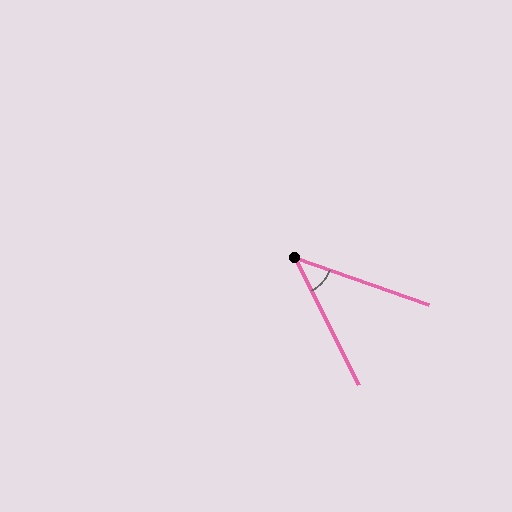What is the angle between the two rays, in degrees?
Approximately 43 degrees.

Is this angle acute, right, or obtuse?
It is acute.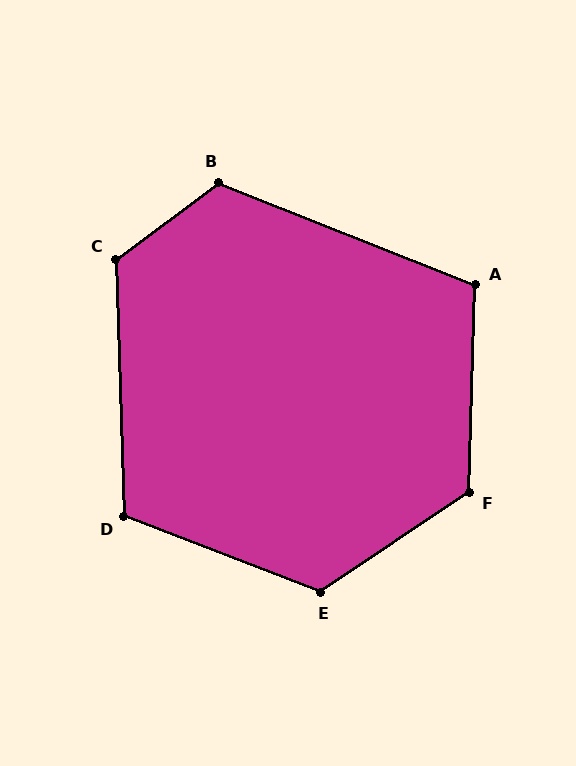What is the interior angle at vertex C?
Approximately 125 degrees (obtuse).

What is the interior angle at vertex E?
Approximately 125 degrees (obtuse).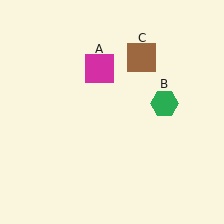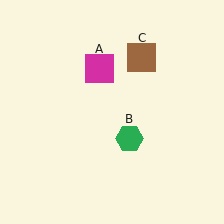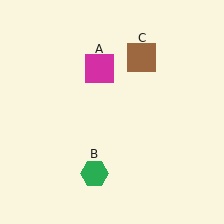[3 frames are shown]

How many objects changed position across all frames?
1 object changed position: green hexagon (object B).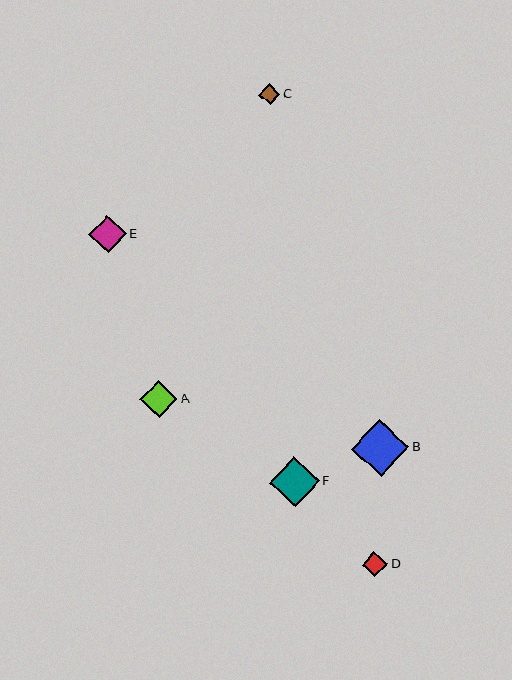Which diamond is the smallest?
Diamond C is the smallest with a size of approximately 21 pixels.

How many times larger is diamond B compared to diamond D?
Diamond B is approximately 2.2 times the size of diamond D.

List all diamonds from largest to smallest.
From largest to smallest: B, F, E, A, D, C.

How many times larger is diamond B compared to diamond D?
Diamond B is approximately 2.2 times the size of diamond D.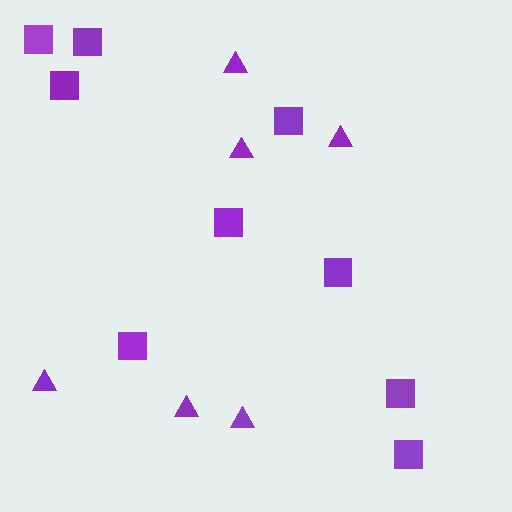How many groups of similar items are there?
There are 2 groups: one group of triangles (6) and one group of squares (9).